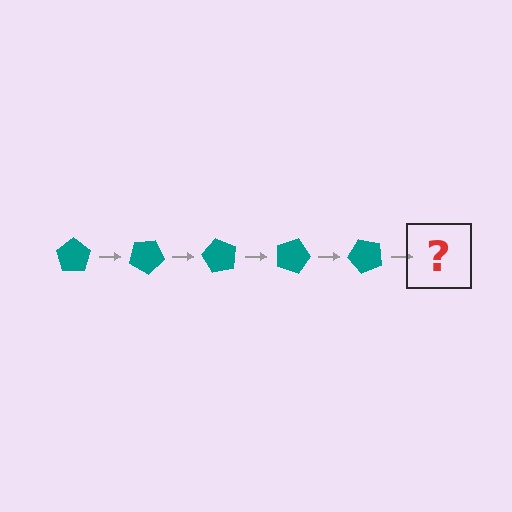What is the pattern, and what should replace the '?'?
The pattern is that the pentagon rotates 30 degrees each step. The '?' should be a teal pentagon rotated 150 degrees.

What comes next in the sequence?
The next element should be a teal pentagon rotated 150 degrees.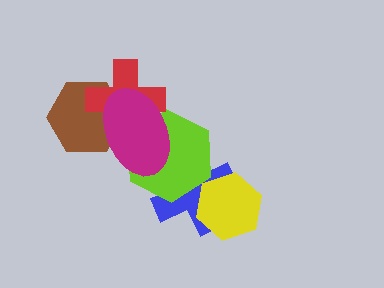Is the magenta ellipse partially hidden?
No, no other shape covers it.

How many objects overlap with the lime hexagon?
3 objects overlap with the lime hexagon.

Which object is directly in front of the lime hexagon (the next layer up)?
The red cross is directly in front of the lime hexagon.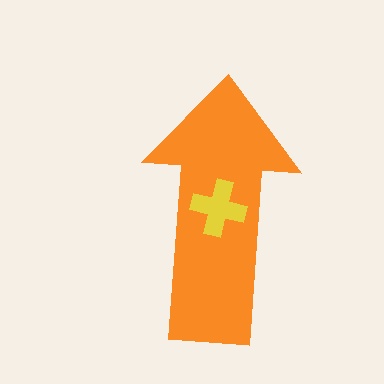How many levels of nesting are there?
2.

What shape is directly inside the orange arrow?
The yellow cross.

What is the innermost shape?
The yellow cross.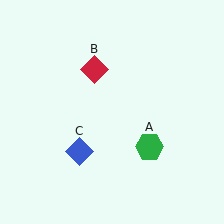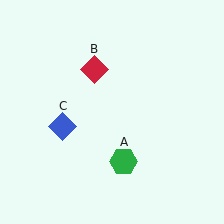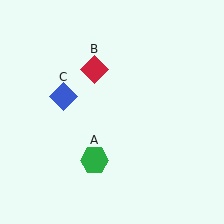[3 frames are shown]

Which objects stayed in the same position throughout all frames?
Red diamond (object B) remained stationary.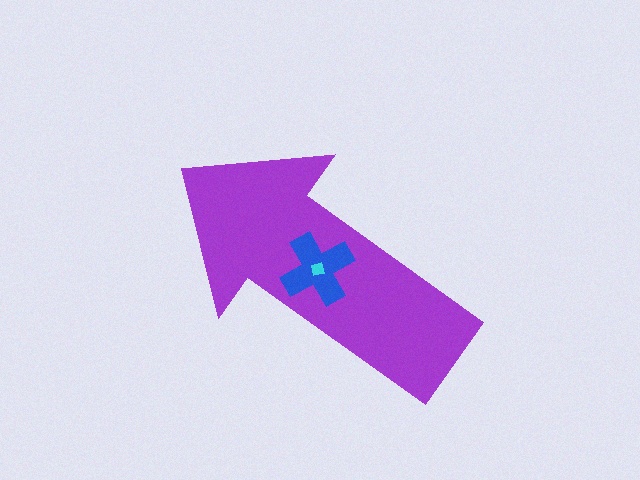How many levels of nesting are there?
3.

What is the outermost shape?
The purple arrow.